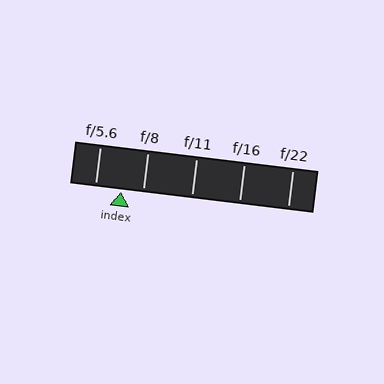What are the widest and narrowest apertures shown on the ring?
The widest aperture shown is f/5.6 and the narrowest is f/22.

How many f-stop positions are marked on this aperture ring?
There are 5 f-stop positions marked.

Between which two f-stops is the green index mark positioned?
The index mark is between f/5.6 and f/8.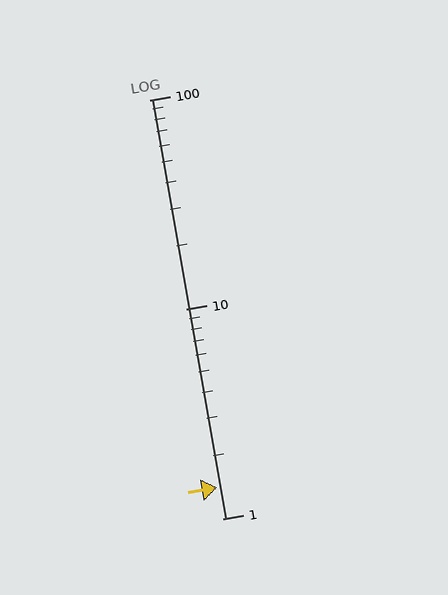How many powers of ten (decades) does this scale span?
The scale spans 2 decades, from 1 to 100.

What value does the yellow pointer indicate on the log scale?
The pointer indicates approximately 1.4.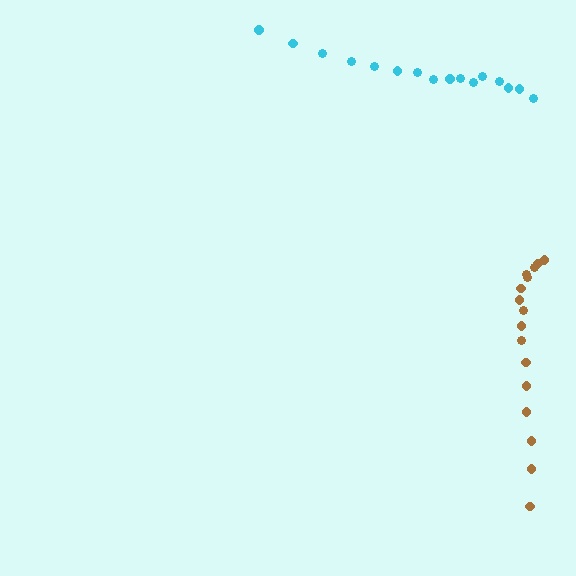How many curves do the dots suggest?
There are 2 distinct paths.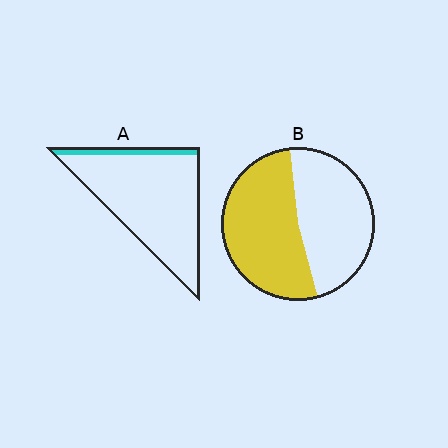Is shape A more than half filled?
No.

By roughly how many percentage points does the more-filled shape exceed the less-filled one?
By roughly 45 percentage points (B over A).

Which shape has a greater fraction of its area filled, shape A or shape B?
Shape B.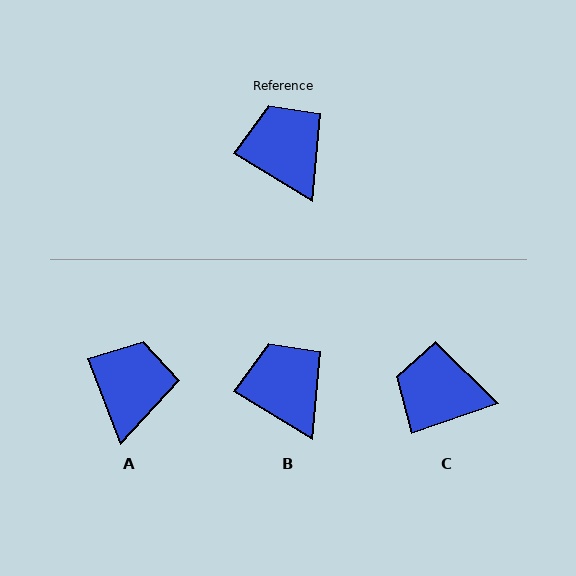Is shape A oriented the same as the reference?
No, it is off by about 38 degrees.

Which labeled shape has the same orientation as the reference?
B.